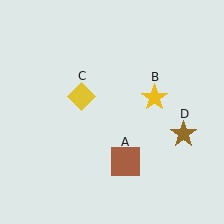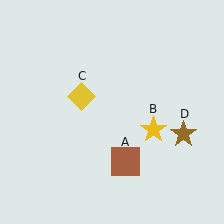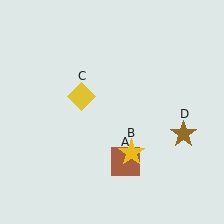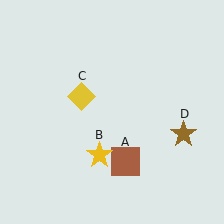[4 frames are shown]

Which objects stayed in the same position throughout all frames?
Brown square (object A) and yellow diamond (object C) and brown star (object D) remained stationary.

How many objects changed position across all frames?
1 object changed position: yellow star (object B).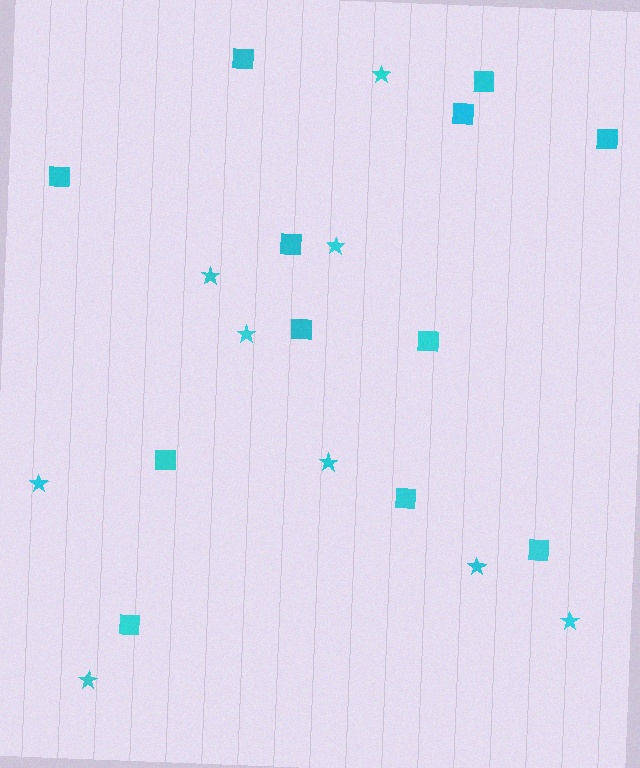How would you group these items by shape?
There are 2 groups: one group of stars (9) and one group of squares (12).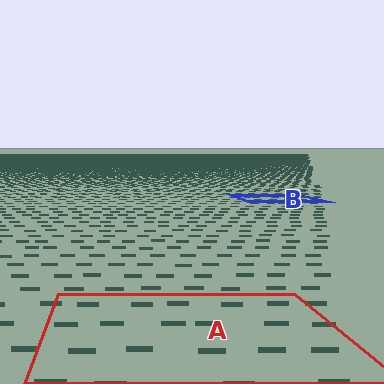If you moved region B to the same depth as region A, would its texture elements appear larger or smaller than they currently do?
They would appear larger. At a closer depth, the same texture elements are projected at a bigger on-screen size.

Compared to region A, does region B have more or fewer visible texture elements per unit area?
Region B has more texture elements per unit area — they are packed more densely because it is farther away.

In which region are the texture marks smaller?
The texture marks are smaller in region B, because it is farther away.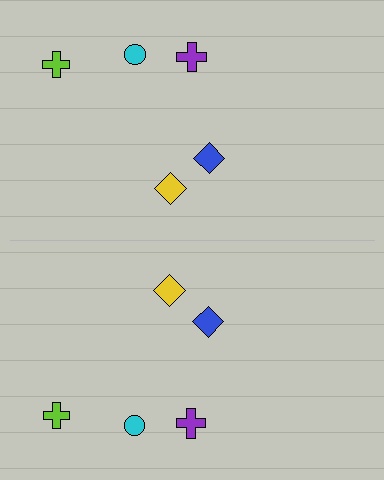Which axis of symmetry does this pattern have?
The pattern has a horizontal axis of symmetry running through the center of the image.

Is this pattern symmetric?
Yes, this pattern has bilateral (reflection) symmetry.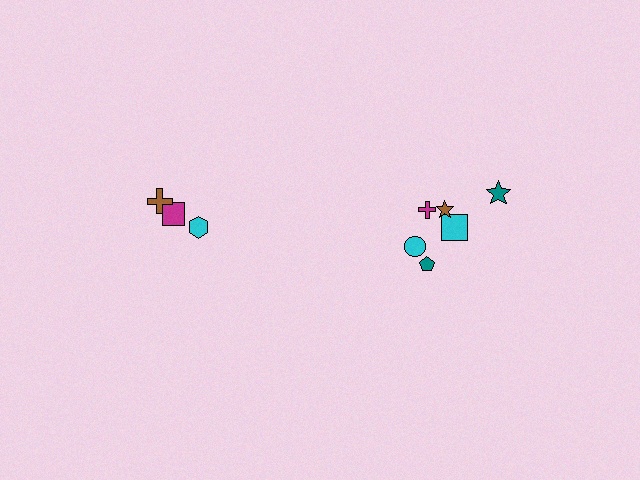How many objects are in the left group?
There are 3 objects.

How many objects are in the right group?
There are 6 objects.